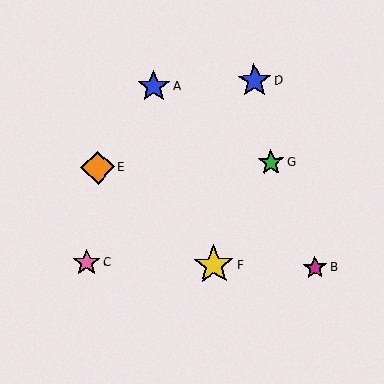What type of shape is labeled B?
Shape B is a magenta star.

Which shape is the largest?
The yellow star (labeled F) is the largest.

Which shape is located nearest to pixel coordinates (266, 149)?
The green star (labeled G) at (271, 163) is nearest to that location.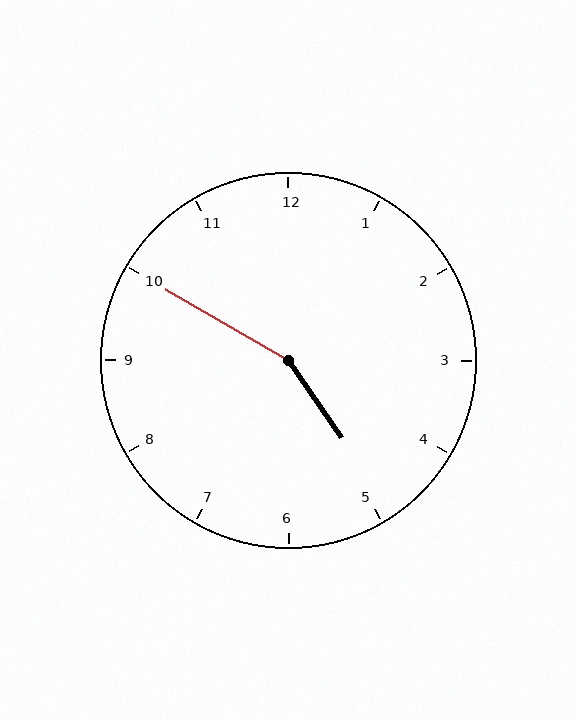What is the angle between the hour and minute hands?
Approximately 155 degrees.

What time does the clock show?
4:50.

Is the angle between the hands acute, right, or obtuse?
It is obtuse.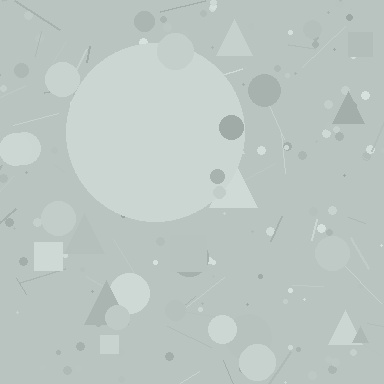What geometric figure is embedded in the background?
A circle is embedded in the background.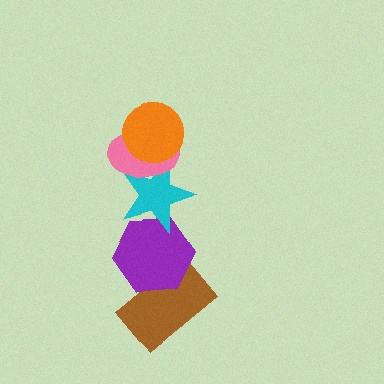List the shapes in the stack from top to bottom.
From top to bottom: the orange circle, the pink ellipse, the cyan star, the purple hexagon, the brown rectangle.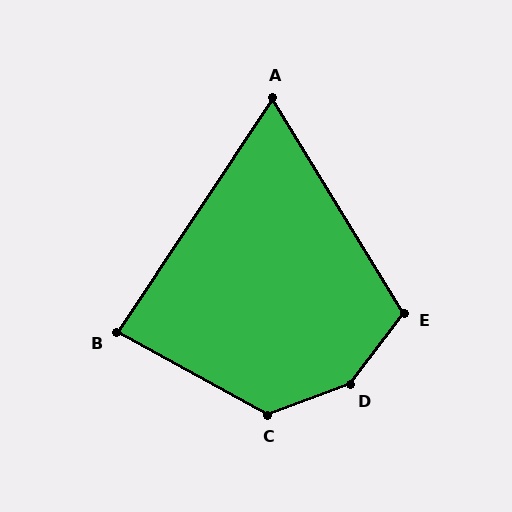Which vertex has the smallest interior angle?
A, at approximately 65 degrees.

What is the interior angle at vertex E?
Approximately 111 degrees (obtuse).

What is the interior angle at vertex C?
Approximately 131 degrees (obtuse).